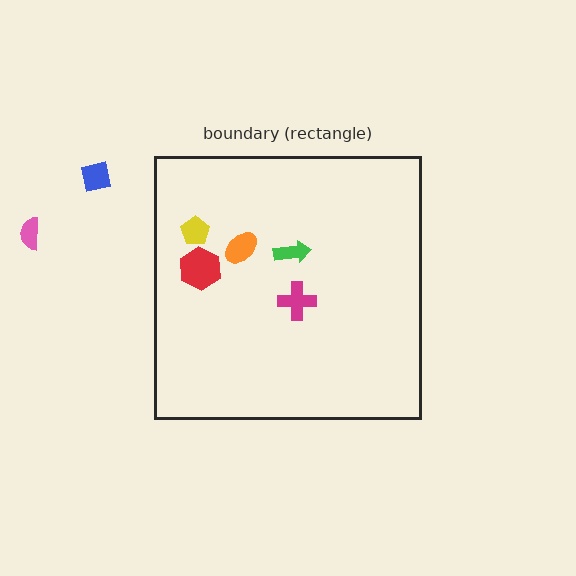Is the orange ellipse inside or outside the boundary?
Inside.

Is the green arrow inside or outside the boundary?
Inside.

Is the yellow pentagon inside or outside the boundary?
Inside.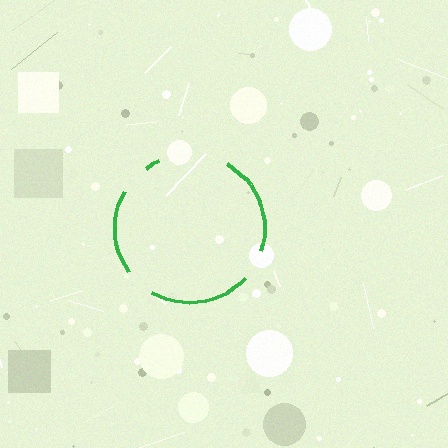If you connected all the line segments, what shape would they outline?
They would outline a circle.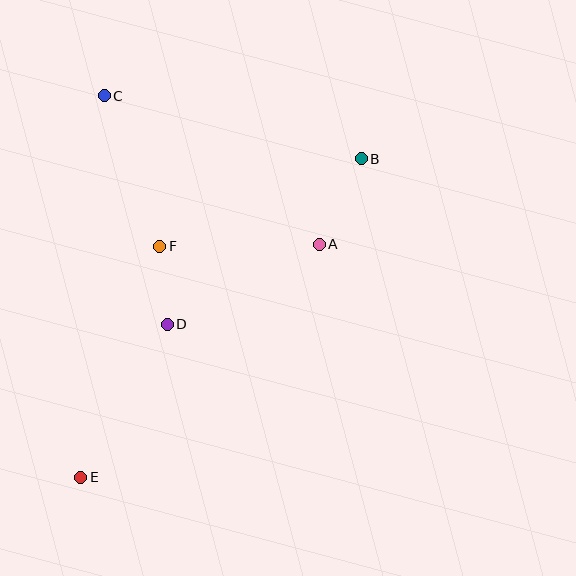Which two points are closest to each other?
Points D and F are closest to each other.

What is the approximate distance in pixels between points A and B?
The distance between A and B is approximately 95 pixels.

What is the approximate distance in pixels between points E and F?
The distance between E and F is approximately 245 pixels.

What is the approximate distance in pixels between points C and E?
The distance between C and E is approximately 383 pixels.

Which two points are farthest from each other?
Points B and E are farthest from each other.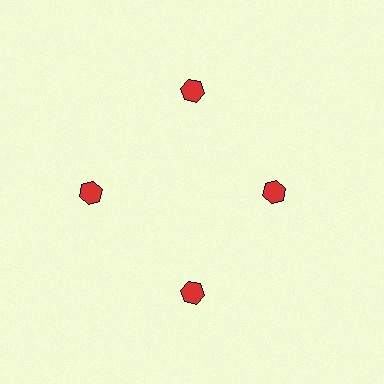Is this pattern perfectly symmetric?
No. The 4 red hexagons are arranged in a ring, but one element near the 3 o'clock position is pulled inward toward the center, breaking the 4-fold rotational symmetry.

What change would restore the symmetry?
The symmetry would be restored by moving it outward, back onto the ring so that all 4 hexagons sit at equal angles and equal distance from the center.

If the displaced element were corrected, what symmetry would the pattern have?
It would have 4-fold rotational symmetry — the pattern would map onto itself every 90 degrees.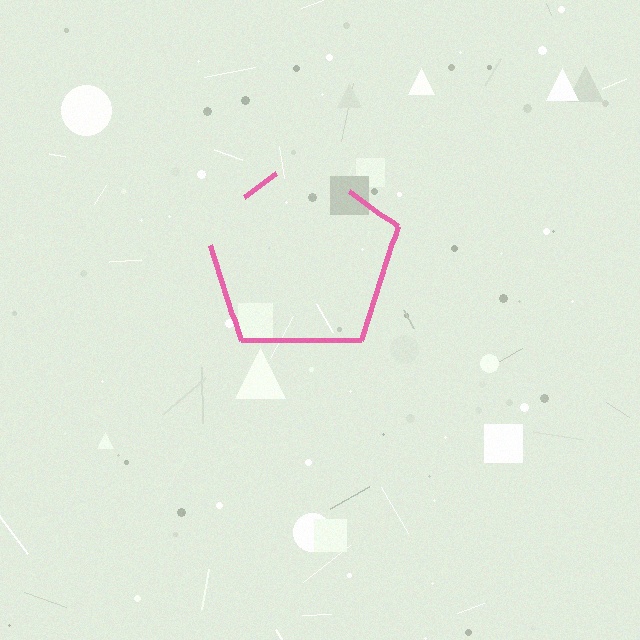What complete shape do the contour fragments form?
The contour fragments form a pentagon.